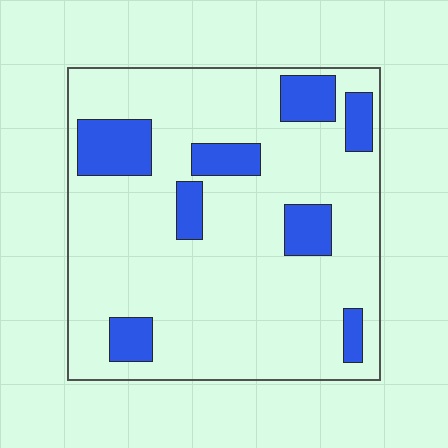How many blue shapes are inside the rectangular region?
8.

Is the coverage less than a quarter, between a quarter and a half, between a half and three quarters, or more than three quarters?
Less than a quarter.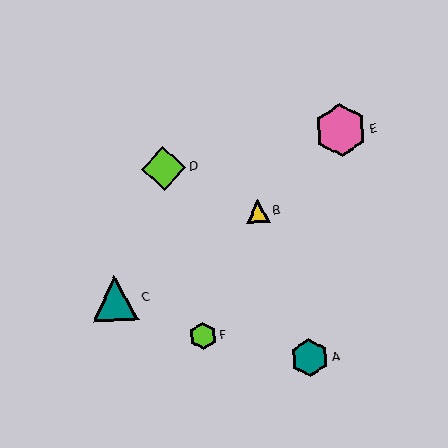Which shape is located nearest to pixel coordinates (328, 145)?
The pink hexagon (labeled E) at (341, 130) is nearest to that location.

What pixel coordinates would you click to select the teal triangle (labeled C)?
Click at (115, 298) to select the teal triangle C.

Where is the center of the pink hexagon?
The center of the pink hexagon is at (341, 130).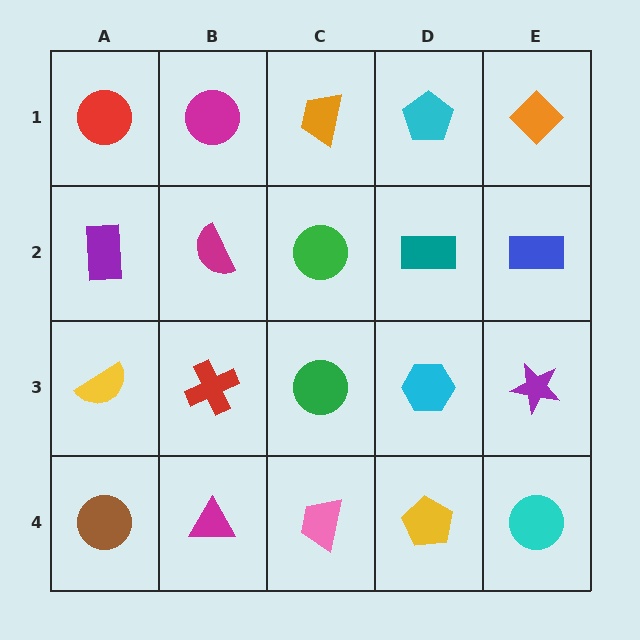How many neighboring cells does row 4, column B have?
3.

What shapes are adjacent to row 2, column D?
A cyan pentagon (row 1, column D), a cyan hexagon (row 3, column D), a green circle (row 2, column C), a blue rectangle (row 2, column E).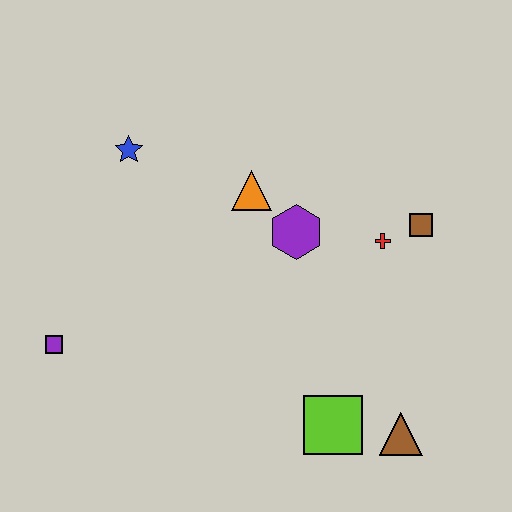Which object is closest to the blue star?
The orange triangle is closest to the blue star.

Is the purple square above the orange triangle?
No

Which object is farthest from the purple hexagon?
The purple square is farthest from the purple hexagon.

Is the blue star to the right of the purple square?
Yes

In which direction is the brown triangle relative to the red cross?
The brown triangle is below the red cross.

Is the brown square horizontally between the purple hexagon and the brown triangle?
No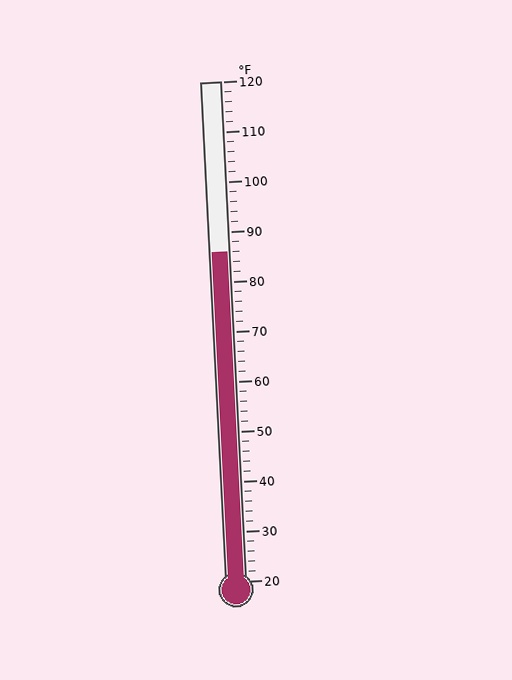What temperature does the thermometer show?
The thermometer shows approximately 86°F.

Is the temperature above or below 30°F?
The temperature is above 30°F.